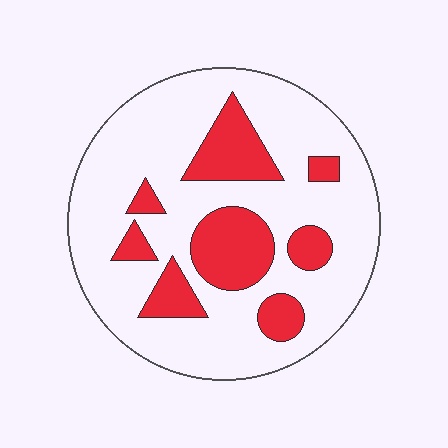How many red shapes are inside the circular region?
8.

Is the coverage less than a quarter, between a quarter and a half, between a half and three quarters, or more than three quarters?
Less than a quarter.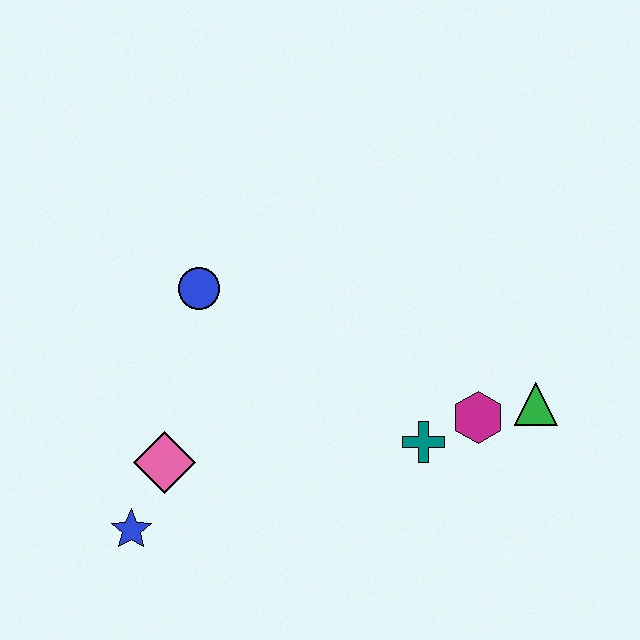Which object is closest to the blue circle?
The pink diamond is closest to the blue circle.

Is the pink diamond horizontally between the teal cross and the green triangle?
No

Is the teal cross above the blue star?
Yes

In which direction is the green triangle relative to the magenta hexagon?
The green triangle is to the right of the magenta hexagon.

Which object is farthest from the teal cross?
The blue star is farthest from the teal cross.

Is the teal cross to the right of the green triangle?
No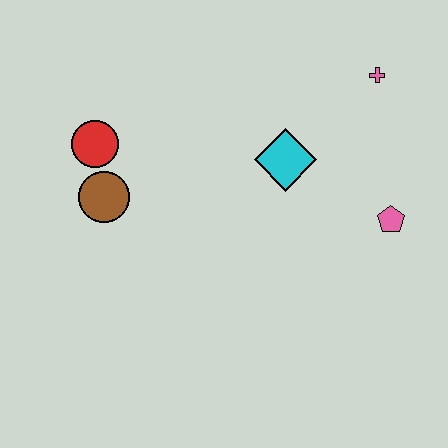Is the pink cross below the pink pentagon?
No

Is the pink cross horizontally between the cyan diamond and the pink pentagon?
Yes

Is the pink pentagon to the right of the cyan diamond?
Yes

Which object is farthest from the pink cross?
The brown circle is farthest from the pink cross.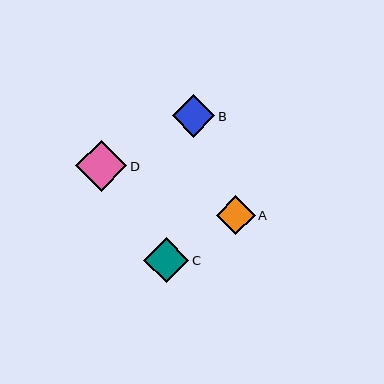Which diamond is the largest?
Diamond D is the largest with a size of approximately 51 pixels.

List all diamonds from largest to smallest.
From largest to smallest: D, C, B, A.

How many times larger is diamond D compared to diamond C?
Diamond D is approximately 1.1 times the size of diamond C.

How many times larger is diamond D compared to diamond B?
Diamond D is approximately 1.2 times the size of diamond B.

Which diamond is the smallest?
Diamond A is the smallest with a size of approximately 39 pixels.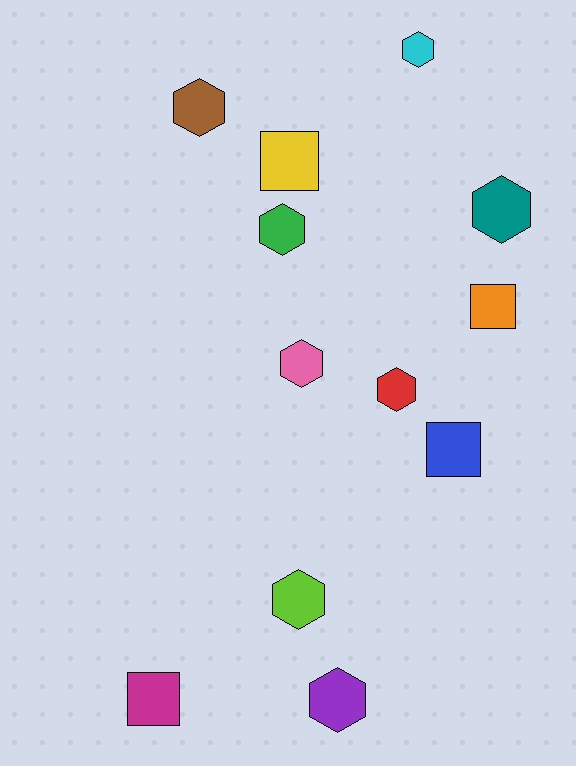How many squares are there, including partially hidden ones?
There are 4 squares.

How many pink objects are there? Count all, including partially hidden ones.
There is 1 pink object.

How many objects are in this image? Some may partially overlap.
There are 12 objects.